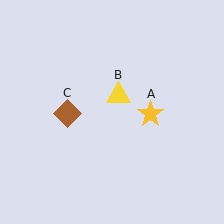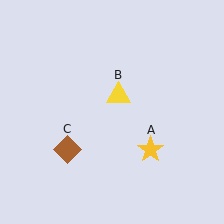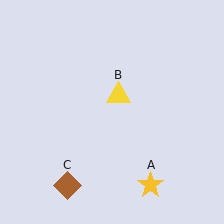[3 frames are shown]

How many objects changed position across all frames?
2 objects changed position: yellow star (object A), brown diamond (object C).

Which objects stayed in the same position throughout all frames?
Yellow triangle (object B) remained stationary.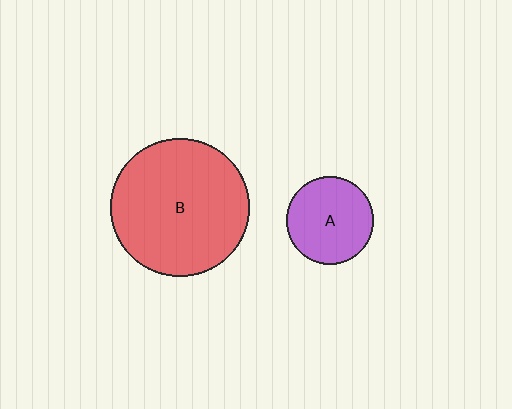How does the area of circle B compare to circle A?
Approximately 2.5 times.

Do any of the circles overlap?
No, none of the circles overlap.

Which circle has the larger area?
Circle B (red).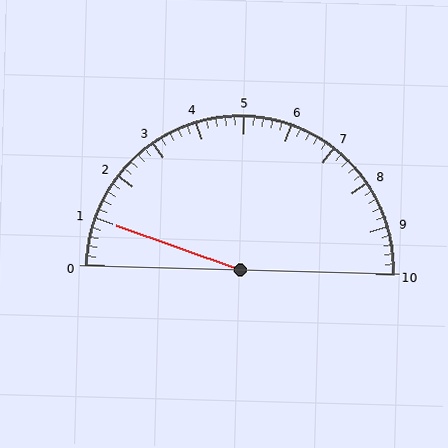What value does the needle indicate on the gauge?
The needle indicates approximately 1.0.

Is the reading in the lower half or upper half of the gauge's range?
The reading is in the lower half of the range (0 to 10).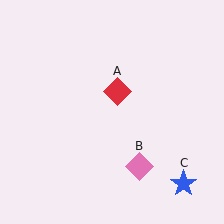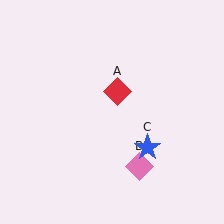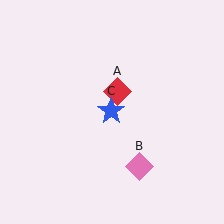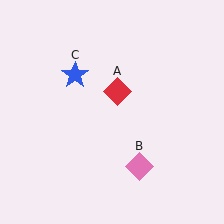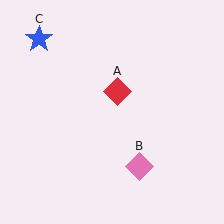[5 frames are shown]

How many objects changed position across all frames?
1 object changed position: blue star (object C).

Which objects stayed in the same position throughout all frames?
Red diamond (object A) and pink diamond (object B) remained stationary.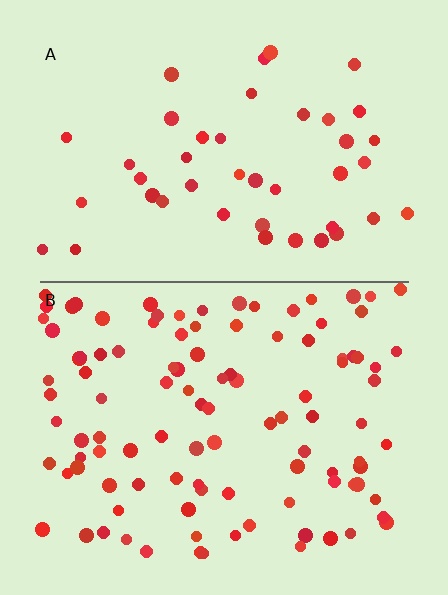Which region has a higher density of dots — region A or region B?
B (the bottom).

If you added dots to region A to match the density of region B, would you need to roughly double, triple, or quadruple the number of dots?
Approximately double.